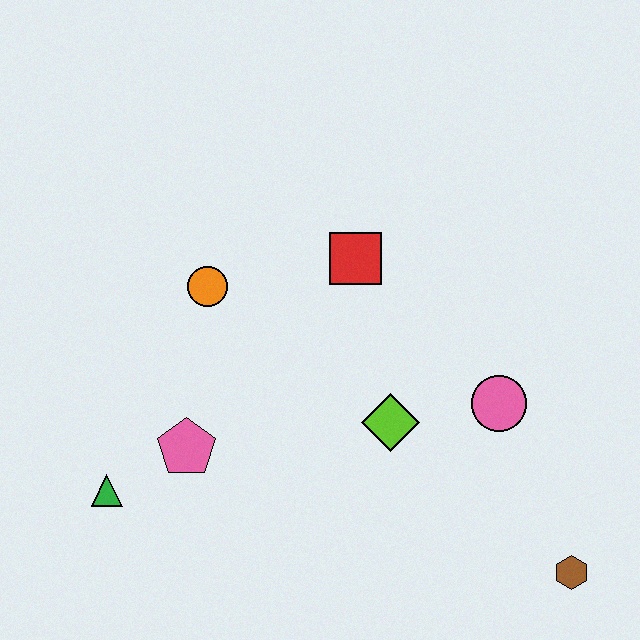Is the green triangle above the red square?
No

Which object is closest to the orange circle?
The red square is closest to the orange circle.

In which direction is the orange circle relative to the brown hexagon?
The orange circle is to the left of the brown hexagon.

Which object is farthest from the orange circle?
The brown hexagon is farthest from the orange circle.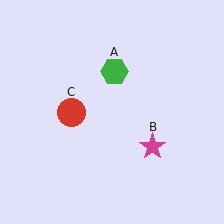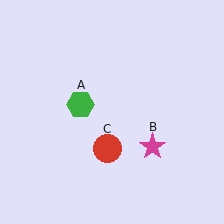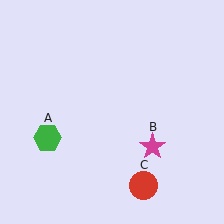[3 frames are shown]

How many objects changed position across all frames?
2 objects changed position: green hexagon (object A), red circle (object C).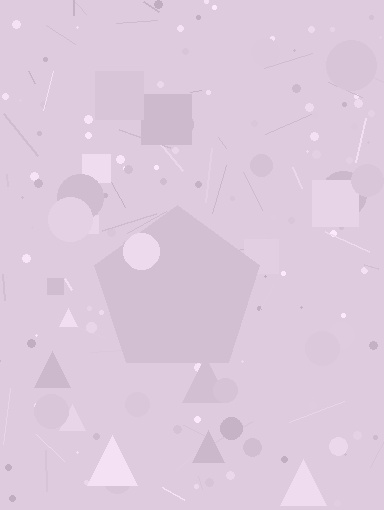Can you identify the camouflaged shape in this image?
The camouflaged shape is a pentagon.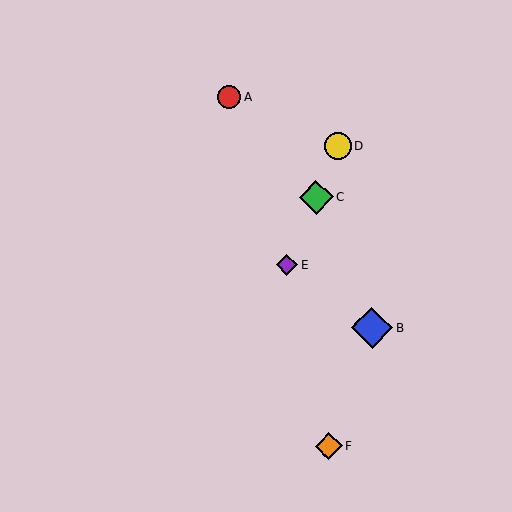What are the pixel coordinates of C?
Object C is at (316, 197).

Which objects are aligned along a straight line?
Objects C, D, E are aligned along a straight line.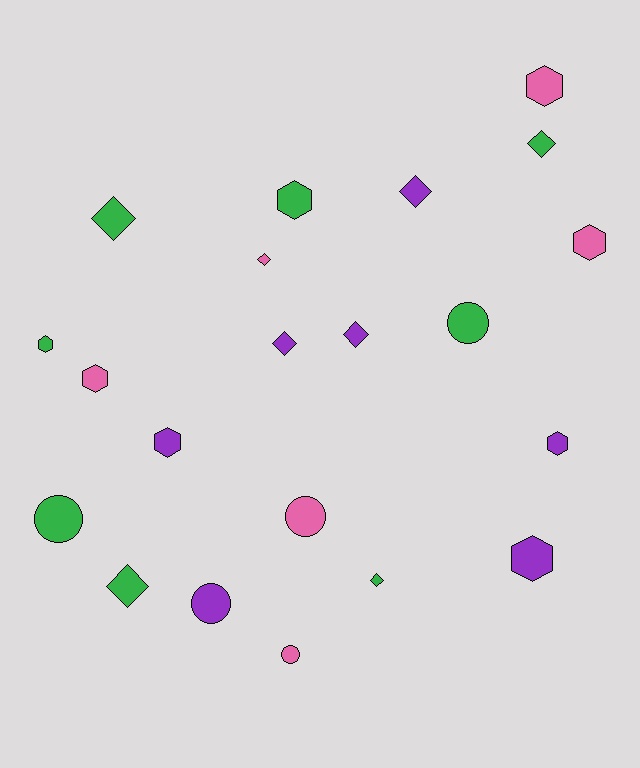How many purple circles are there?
There is 1 purple circle.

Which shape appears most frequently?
Diamond, with 8 objects.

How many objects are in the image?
There are 21 objects.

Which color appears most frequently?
Green, with 8 objects.